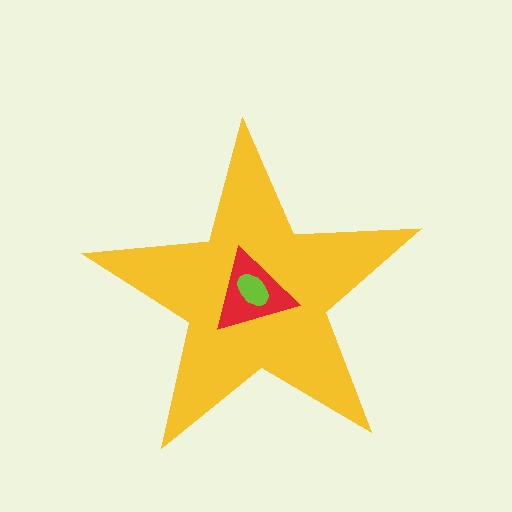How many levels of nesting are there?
3.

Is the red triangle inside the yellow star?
Yes.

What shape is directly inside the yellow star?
The red triangle.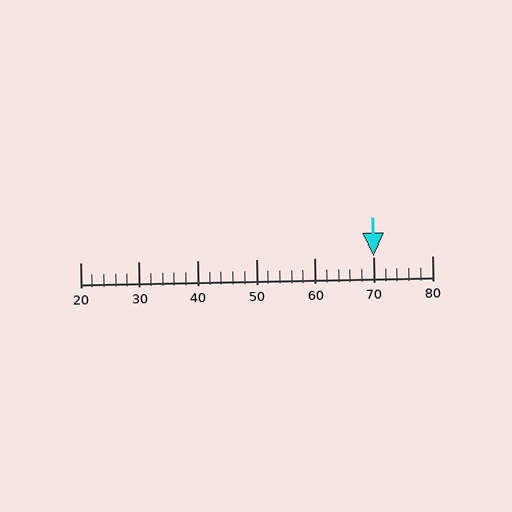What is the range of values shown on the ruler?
The ruler shows values from 20 to 80.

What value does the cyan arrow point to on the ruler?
The cyan arrow points to approximately 70.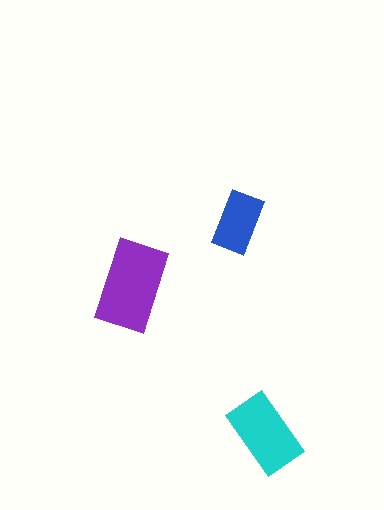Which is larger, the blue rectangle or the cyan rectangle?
The cyan one.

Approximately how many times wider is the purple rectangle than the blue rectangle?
About 1.5 times wider.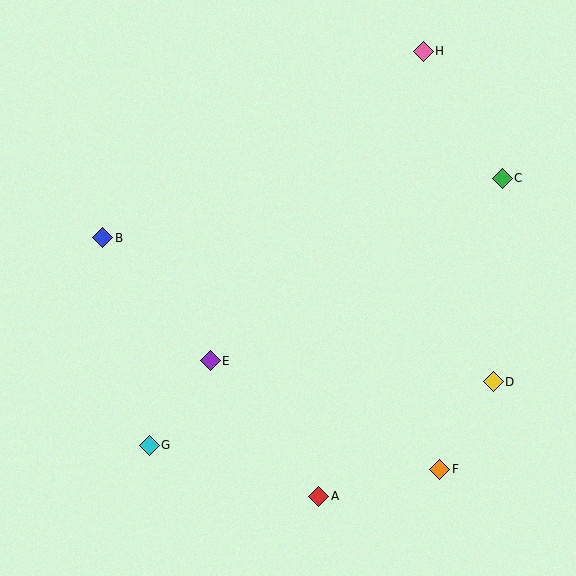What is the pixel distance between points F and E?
The distance between F and E is 254 pixels.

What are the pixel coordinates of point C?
Point C is at (502, 178).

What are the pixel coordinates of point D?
Point D is at (493, 382).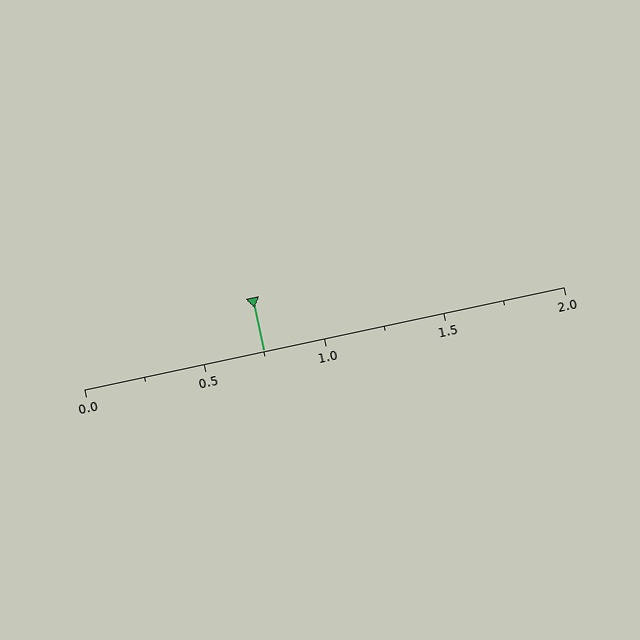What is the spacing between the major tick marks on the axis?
The major ticks are spaced 0.5 apart.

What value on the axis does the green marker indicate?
The marker indicates approximately 0.75.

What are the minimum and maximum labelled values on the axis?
The axis runs from 0.0 to 2.0.